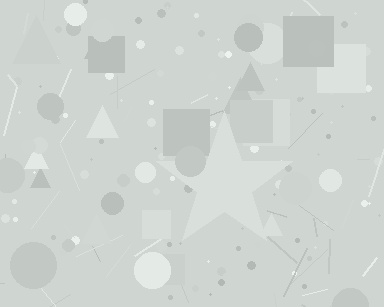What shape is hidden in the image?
A star is hidden in the image.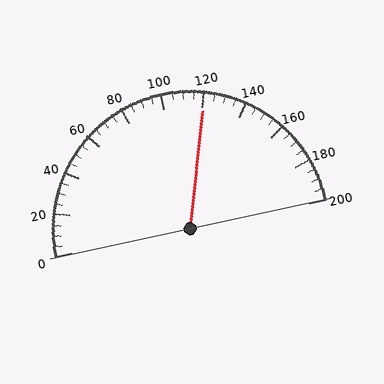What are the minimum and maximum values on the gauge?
The gauge ranges from 0 to 200.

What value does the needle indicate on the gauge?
The needle indicates approximately 120.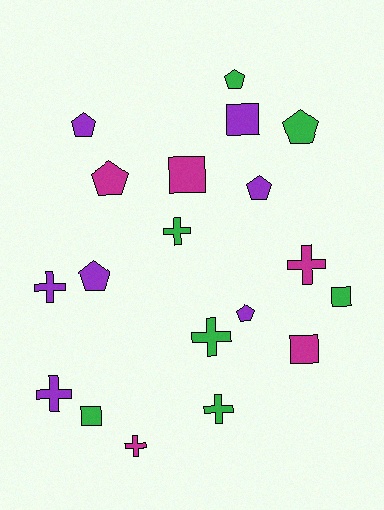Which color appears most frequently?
Purple, with 7 objects.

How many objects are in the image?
There are 19 objects.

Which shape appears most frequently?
Cross, with 7 objects.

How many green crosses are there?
There are 3 green crosses.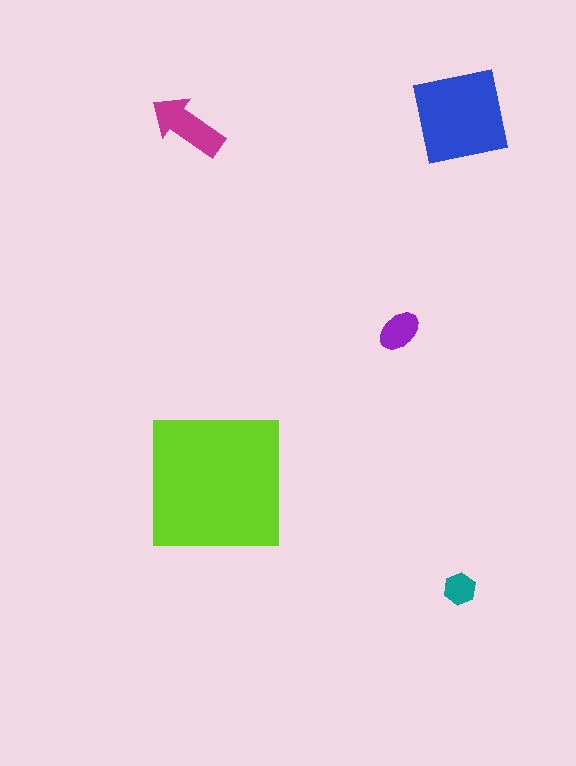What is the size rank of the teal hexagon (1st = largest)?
5th.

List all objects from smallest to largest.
The teal hexagon, the purple ellipse, the magenta arrow, the blue square, the lime square.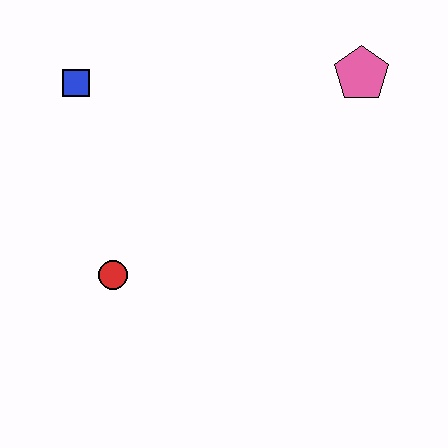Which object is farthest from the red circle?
The pink pentagon is farthest from the red circle.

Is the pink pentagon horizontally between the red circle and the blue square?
No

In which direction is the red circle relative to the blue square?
The red circle is below the blue square.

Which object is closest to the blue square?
The red circle is closest to the blue square.